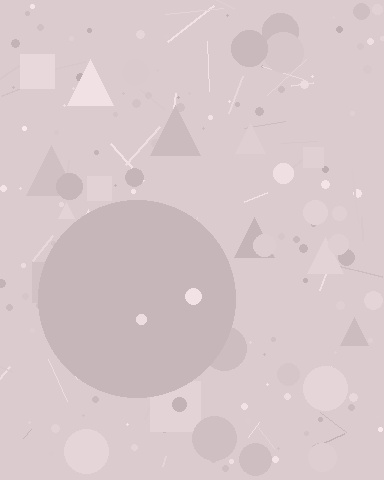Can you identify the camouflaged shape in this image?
The camouflaged shape is a circle.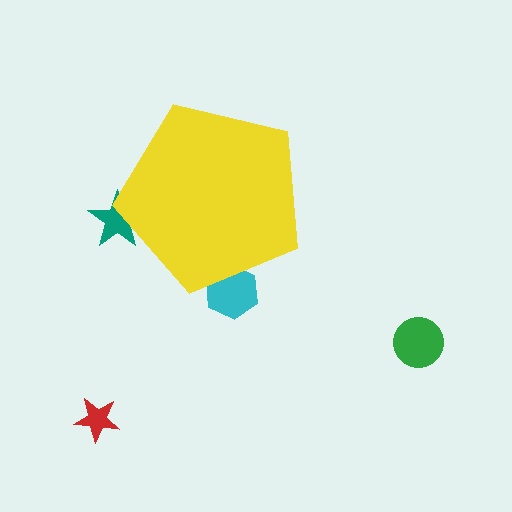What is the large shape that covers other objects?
A yellow pentagon.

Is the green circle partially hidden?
No, the green circle is fully visible.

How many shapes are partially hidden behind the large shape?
2 shapes are partially hidden.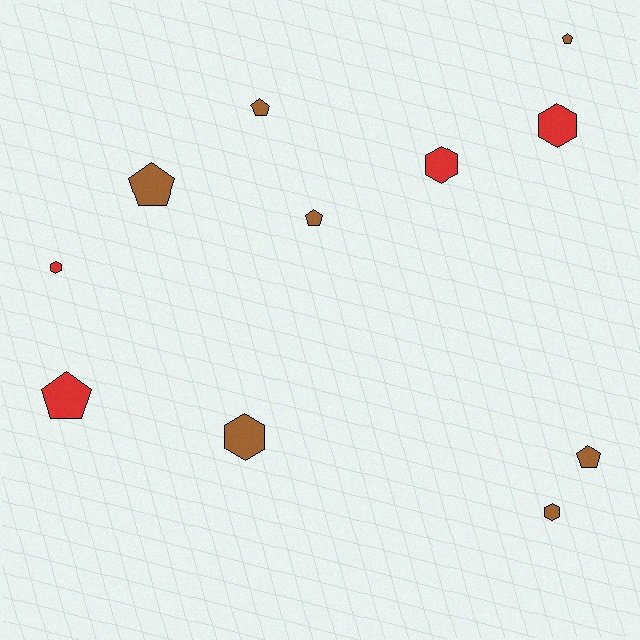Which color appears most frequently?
Brown, with 7 objects.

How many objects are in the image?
There are 11 objects.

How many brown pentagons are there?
There are 5 brown pentagons.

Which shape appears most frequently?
Pentagon, with 6 objects.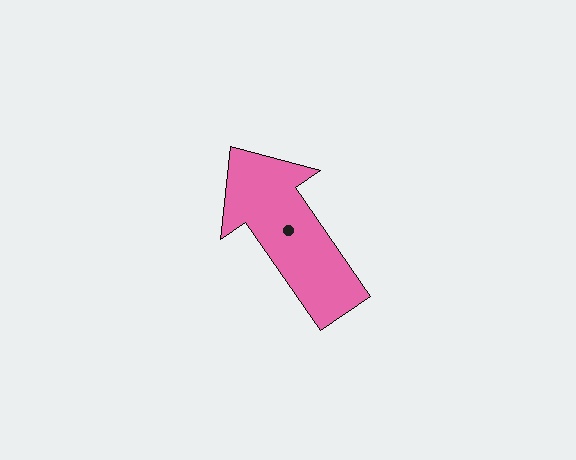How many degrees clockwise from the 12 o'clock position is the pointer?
Approximately 326 degrees.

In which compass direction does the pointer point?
Northwest.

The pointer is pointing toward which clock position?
Roughly 11 o'clock.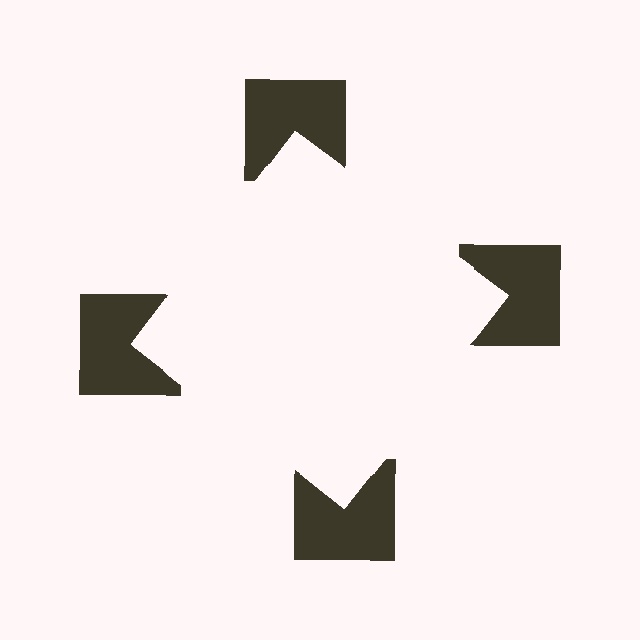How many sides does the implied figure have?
4 sides.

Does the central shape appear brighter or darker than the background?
It typically appears slightly brighter than the background, even though no actual brightness change is drawn.